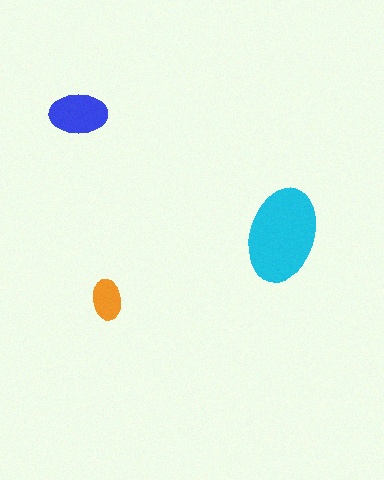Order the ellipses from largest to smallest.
the cyan one, the blue one, the orange one.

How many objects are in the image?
There are 3 objects in the image.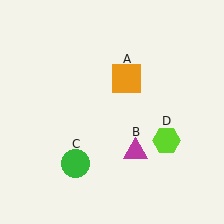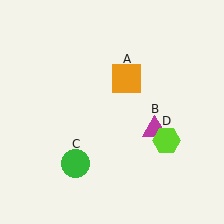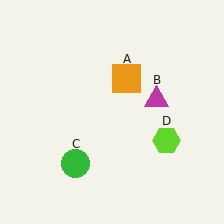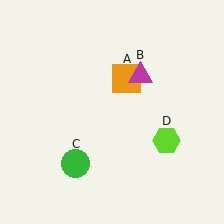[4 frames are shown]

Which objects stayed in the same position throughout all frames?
Orange square (object A) and green circle (object C) and lime hexagon (object D) remained stationary.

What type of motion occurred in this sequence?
The magenta triangle (object B) rotated counterclockwise around the center of the scene.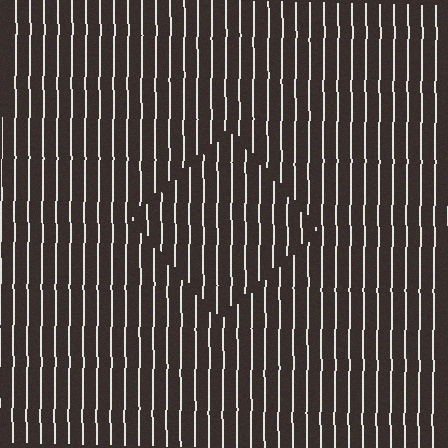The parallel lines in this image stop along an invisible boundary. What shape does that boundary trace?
An illusory square. The interior of the shape contains the same grating, shifted by half a period — the contour is defined by the phase discontinuity where line-ends from the inner and outer gratings abut.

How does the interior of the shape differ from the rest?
The interior of the shape contains the same grating, shifted by half a period — the contour is defined by the phase discontinuity where line-ends from the inner and outer gratings abut.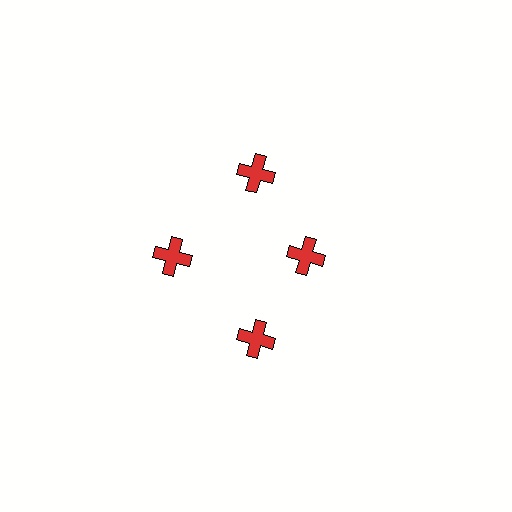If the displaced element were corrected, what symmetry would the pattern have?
It would have 4-fold rotational symmetry — the pattern would map onto itself every 90 degrees.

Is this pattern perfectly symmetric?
No. The 4 red crosses are arranged in a ring, but one element near the 3 o'clock position is pulled inward toward the center, breaking the 4-fold rotational symmetry.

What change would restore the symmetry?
The symmetry would be restored by moving it outward, back onto the ring so that all 4 crosses sit at equal angles and equal distance from the center.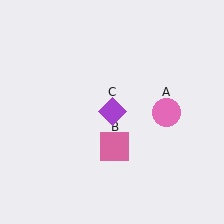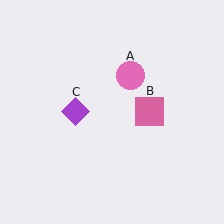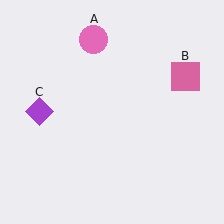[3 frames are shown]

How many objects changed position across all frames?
3 objects changed position: pink circle (object A), pink square (object B), purple diamond (object C).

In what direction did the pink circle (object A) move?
The pink circle (object A) moved up and to the left.